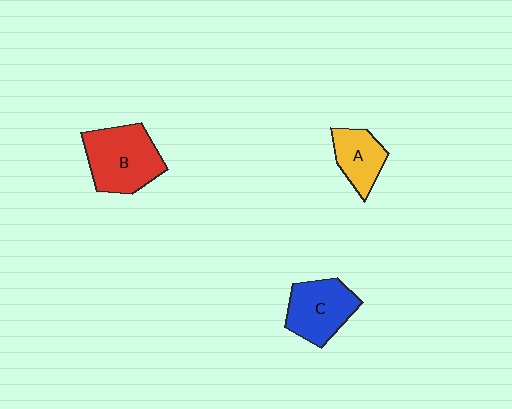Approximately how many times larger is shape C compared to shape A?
Approximately 1.4 times.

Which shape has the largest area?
Shape B (red).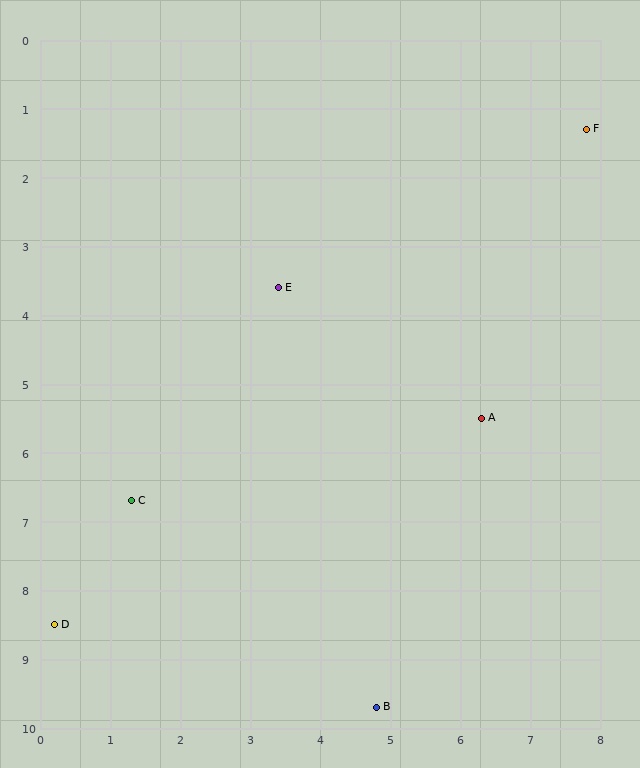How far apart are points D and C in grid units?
Points D and C are about 2.1 grid units apart.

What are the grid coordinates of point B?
Point B is at approximately (4.8, 9.7).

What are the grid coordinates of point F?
Point F is at approximately (7.8, 1.3).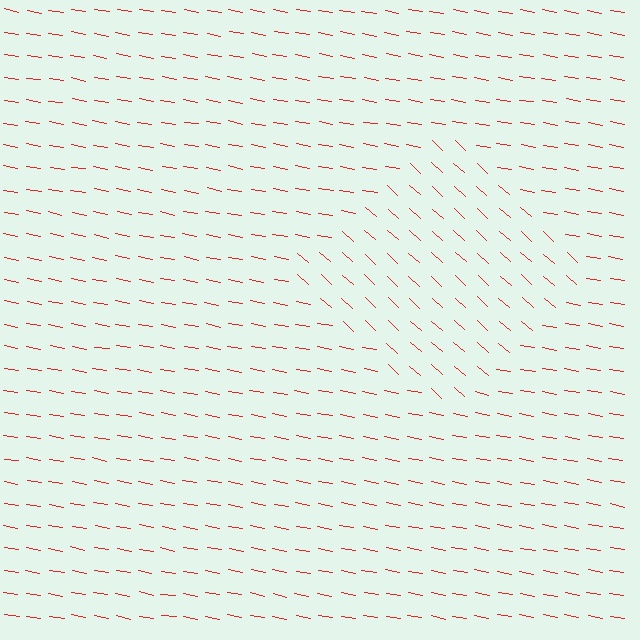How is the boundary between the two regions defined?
The boundary is defined purely by a change in line orientation (approximately 32 degrees difference). All lines are the same color and thickness.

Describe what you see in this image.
The image is filled with small red line segments. A diamond region in the image has lines oriented differently from the surrounding lines, creating a visible texture boundary.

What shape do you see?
I see a diamond.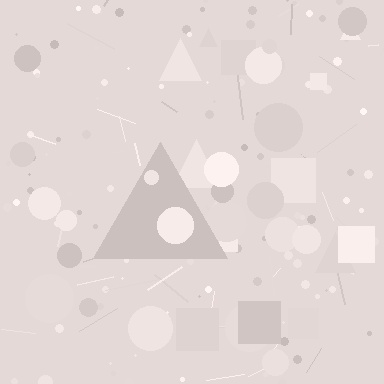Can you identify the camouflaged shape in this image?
The camouflaged shape is a triangle.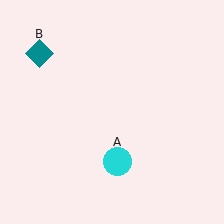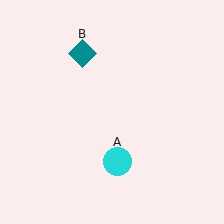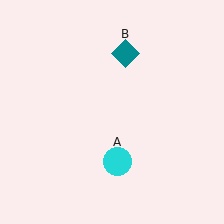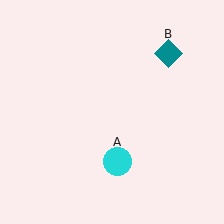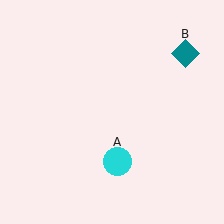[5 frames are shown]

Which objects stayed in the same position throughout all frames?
Cyan circle (object A) remained stationary.